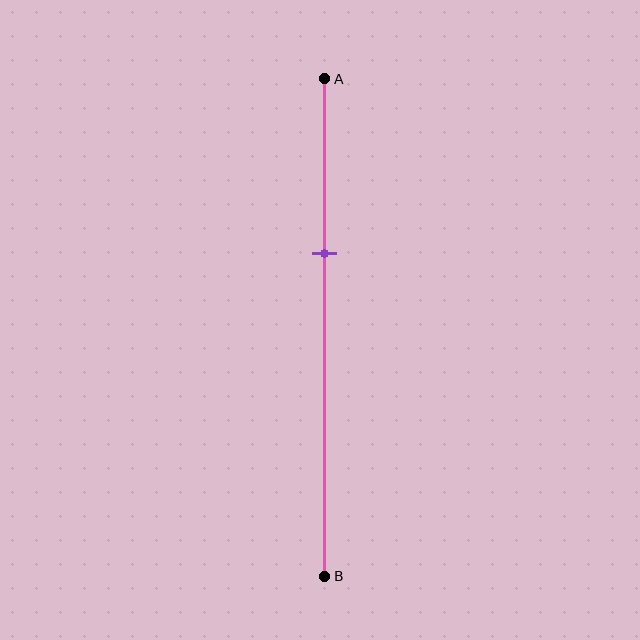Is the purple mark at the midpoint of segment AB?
No, the mark is at about 35% from A, not at the 50% midpoint.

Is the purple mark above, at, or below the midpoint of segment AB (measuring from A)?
The purple mark is above the midpoint of segment AB.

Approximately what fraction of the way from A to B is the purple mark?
The purple mark is approximately 35% of the way from A to B.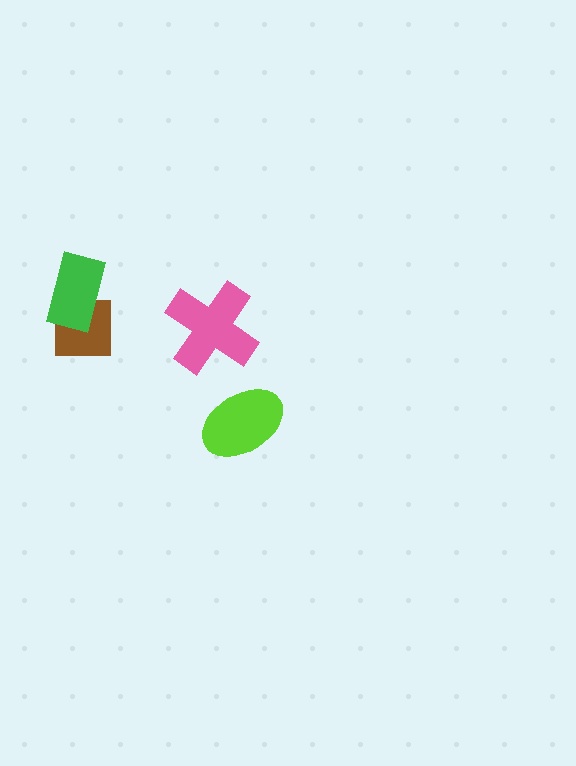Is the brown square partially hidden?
Yes, it is partially covered by another shape.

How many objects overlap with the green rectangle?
1 object overlaps with the green rectangle.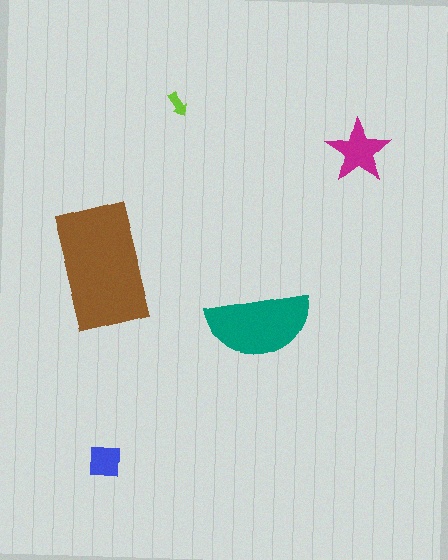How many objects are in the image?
There are 5 objects in the image.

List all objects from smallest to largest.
The lime arrow, the blue square, the magenta star, the teal semicircle, the brown rectangle.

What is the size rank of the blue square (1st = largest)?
4th.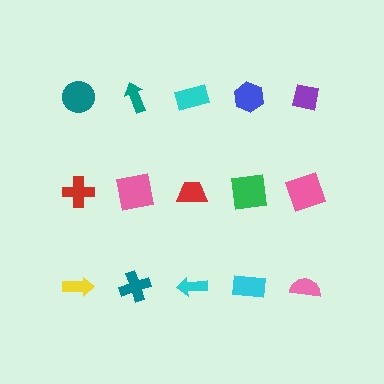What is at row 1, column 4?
A blue hexagon.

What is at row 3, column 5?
A pink semicircle.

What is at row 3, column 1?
A yellow arrow.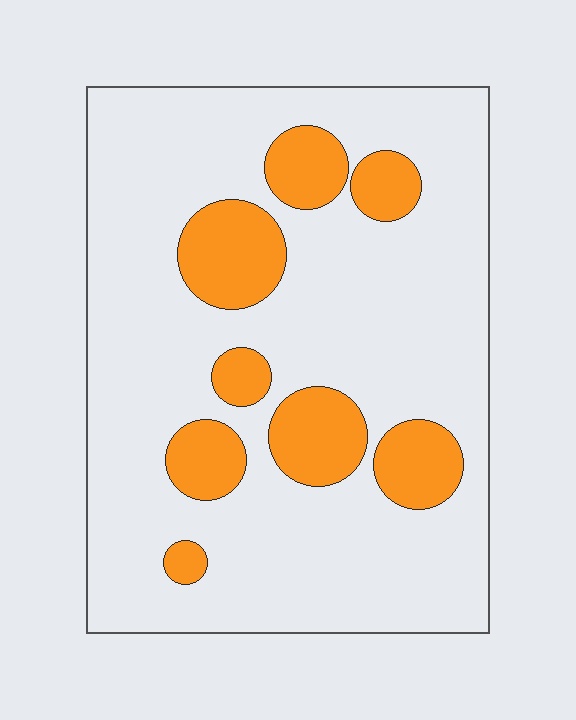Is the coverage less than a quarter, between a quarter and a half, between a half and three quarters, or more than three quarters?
Less than a quarter.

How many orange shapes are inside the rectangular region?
8.